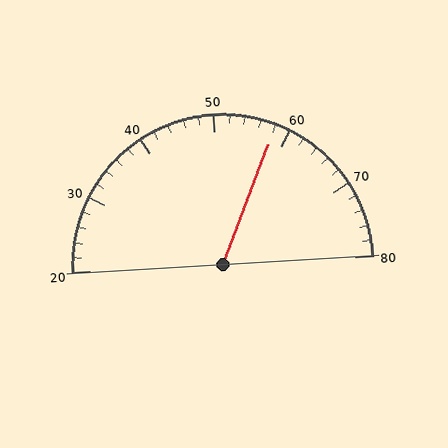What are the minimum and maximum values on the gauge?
The gauge ranges from 20 to 80.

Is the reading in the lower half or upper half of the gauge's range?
The reading is in the upper half of the range (20 to 80).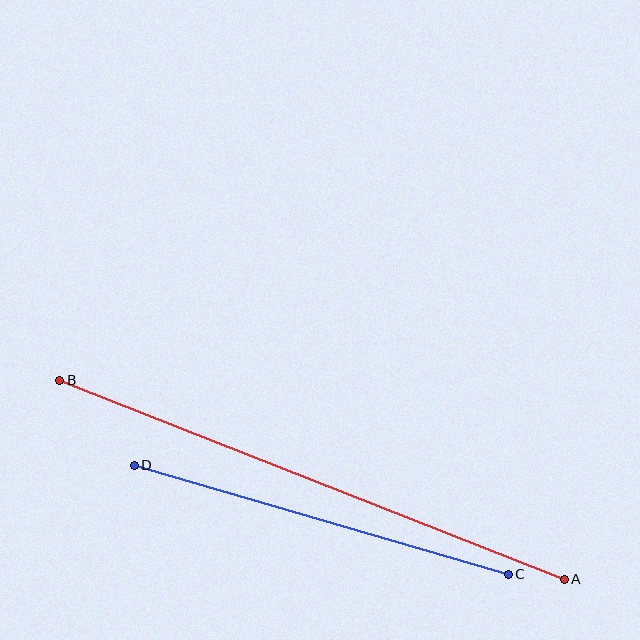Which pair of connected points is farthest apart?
Points A and B are farthest apart.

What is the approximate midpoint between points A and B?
The midpoint is at approximately (312, 480) pixels.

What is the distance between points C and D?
The distance is approximately 390 pixels.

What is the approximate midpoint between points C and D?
The midpoint is at approximately (321, 520) pixels.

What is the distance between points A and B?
The distance is approximately 542 pixels.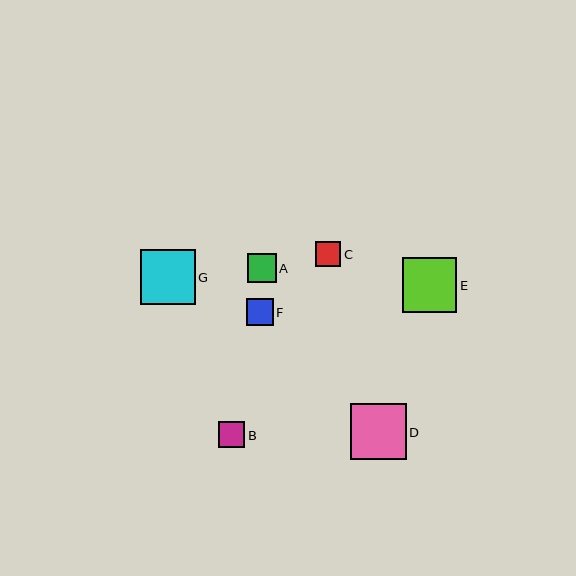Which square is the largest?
Square D is the largest with a size of approximately 56 pixels.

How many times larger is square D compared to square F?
Square D is approximately 2.1 times the size of square F.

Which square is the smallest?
Square C is the smallest with a size of approximately 25 pixels.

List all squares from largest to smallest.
From largest to smallest: D, G, E, A, F, B, C.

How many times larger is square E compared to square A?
Square E is approximately 1.9 times the size of square A.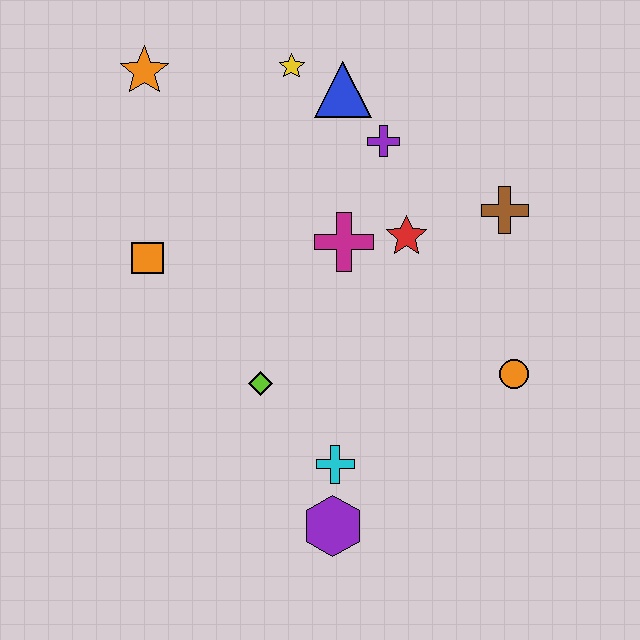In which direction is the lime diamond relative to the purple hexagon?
The lime diamond is above the purple hexagon.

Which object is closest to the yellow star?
The blue triangle is closest to the yellow star.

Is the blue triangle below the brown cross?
No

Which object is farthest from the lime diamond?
The orange star is farthest from the lime diamond.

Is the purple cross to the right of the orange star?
Yes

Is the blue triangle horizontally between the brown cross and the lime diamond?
Yes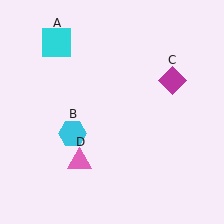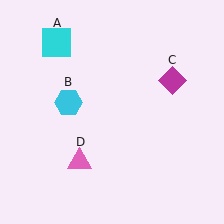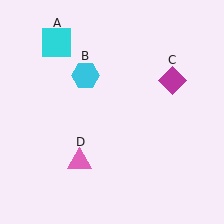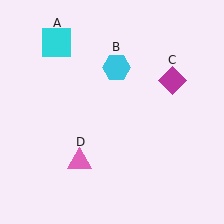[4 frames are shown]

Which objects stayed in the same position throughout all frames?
Cyan square (object A) and magenta diamond (object C) and pink triangle (object D) remained stationary.